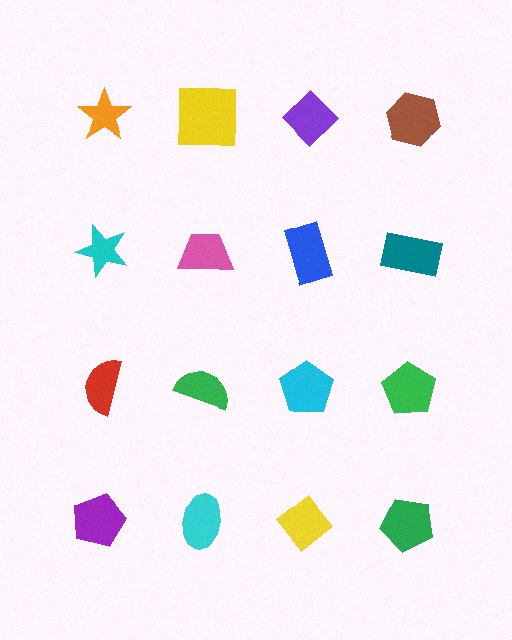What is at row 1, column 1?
An orange star.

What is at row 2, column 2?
A pink trapezoid.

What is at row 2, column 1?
A cyan star.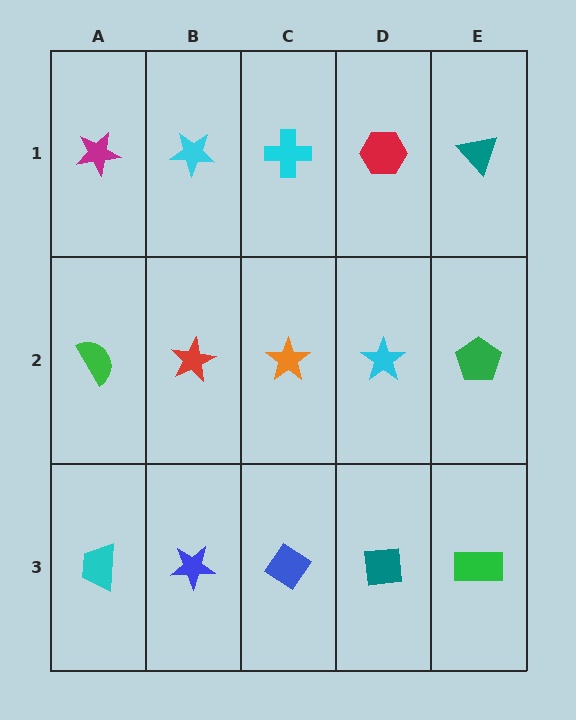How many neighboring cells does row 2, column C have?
4.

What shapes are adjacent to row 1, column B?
A red star (row 2, column B), a magenta star (row 1, column A), a cyan cross (row 1, column C).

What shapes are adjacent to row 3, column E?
A green pentagon (row 2, column E), a teal square (row 3, column D).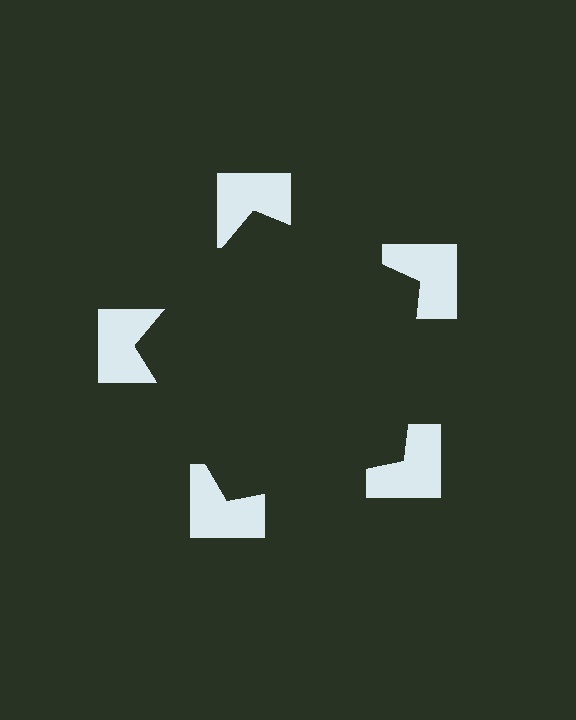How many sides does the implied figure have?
5 sides.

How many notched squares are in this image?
There are 5 — one at each vertex of the illusory pentagon.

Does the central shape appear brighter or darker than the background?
It typically appears slightly darker than the background, even though no actual brightness change is drawn.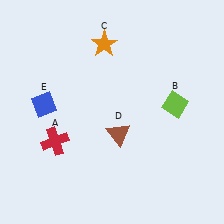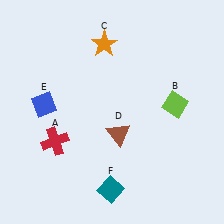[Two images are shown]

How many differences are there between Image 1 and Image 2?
There is 1 difference between the two images.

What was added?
A teal diamond (F) was added in Image 2.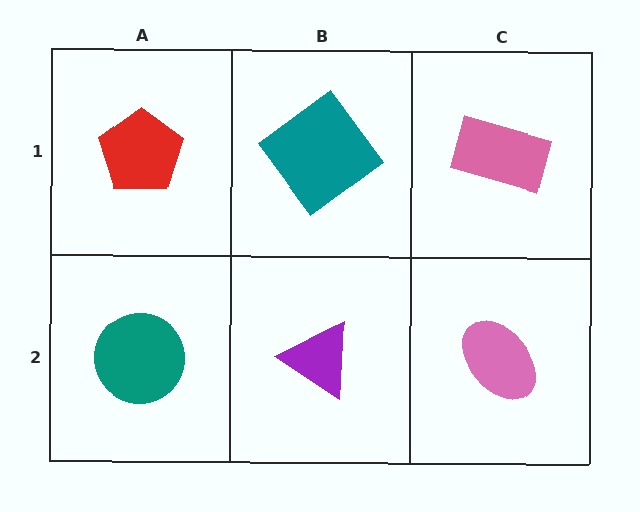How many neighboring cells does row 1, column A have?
2.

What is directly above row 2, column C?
A pink rectangle.